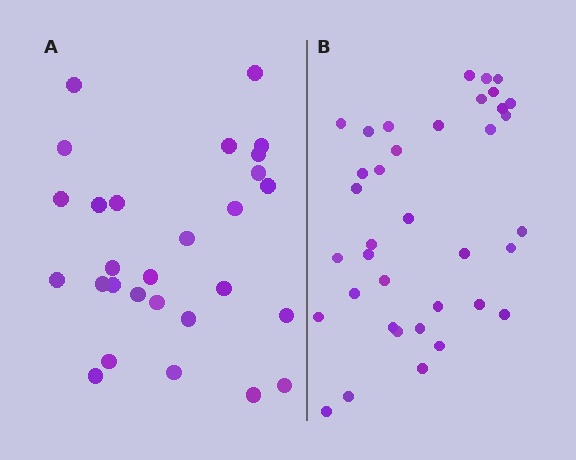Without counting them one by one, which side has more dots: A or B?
Region B (the right region) has more dots.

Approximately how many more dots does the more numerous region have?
Region B has roughly 8 or so more dots than region A.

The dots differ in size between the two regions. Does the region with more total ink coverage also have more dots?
No. Region A has more total ink coverage because its dots are larger, but region B actually contains more individual dots. Total area can be misleading — the number of items is what matters here.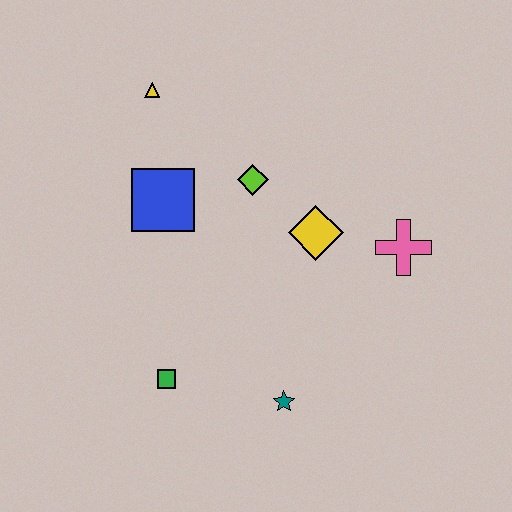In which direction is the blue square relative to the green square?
The blue square is above the green square.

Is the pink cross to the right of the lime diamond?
Yes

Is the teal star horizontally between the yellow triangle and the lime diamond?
No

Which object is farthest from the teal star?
The yellow triangle is farthest from the teal star.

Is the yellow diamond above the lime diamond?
No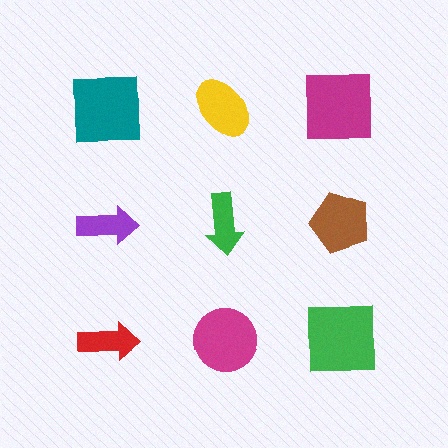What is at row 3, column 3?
A green square.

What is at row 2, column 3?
A brown pentagon.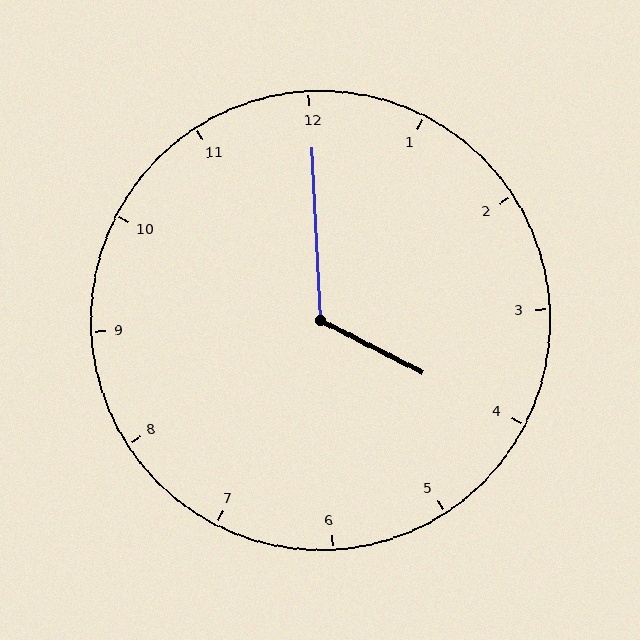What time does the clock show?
4:00.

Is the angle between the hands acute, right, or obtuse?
It is obtuse.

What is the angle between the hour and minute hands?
Approximately 120 degrees.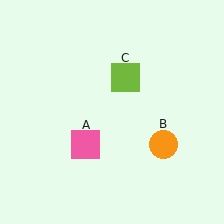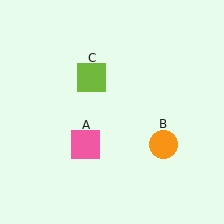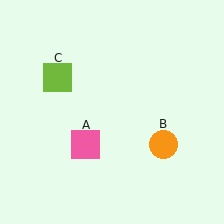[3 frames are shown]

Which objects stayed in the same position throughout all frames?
Pink square (object A) and orange circle (object B) remained stationary.